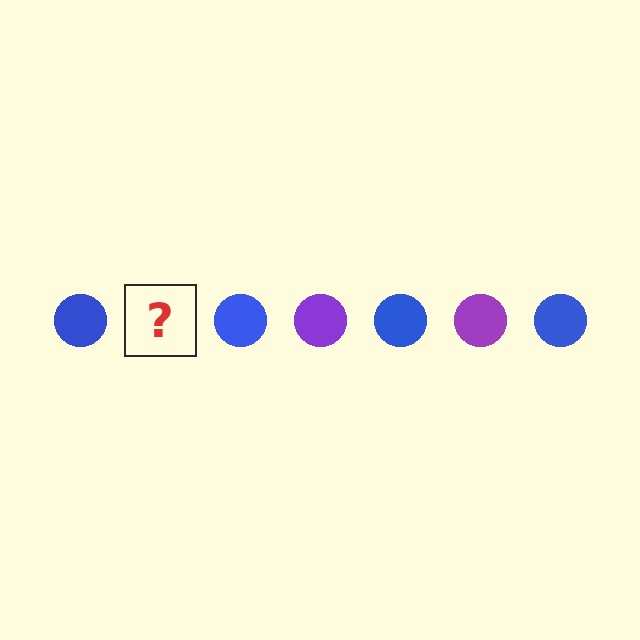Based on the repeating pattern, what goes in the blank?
The blank should be a purple circle.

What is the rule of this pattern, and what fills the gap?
The rule is that the pattern cycles through blue, purple circles. The gap should be filled with a purple circle.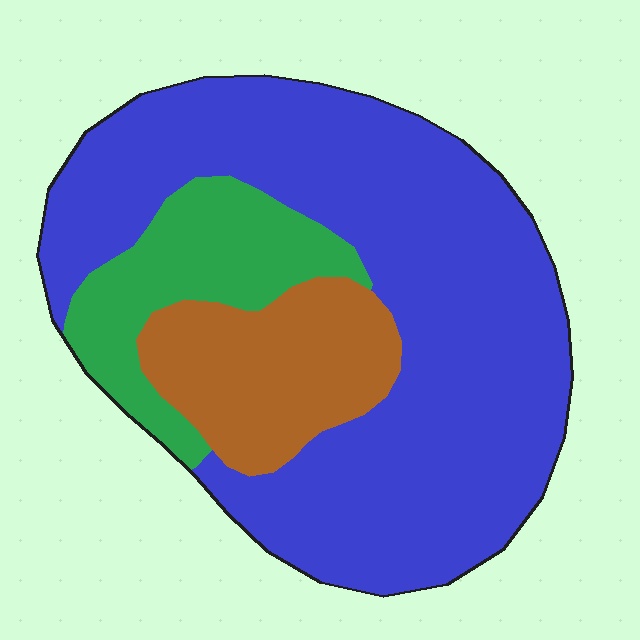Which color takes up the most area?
Blue, at roughly 65%.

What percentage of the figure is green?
Green takes up about one sixth (1/6) of the figure.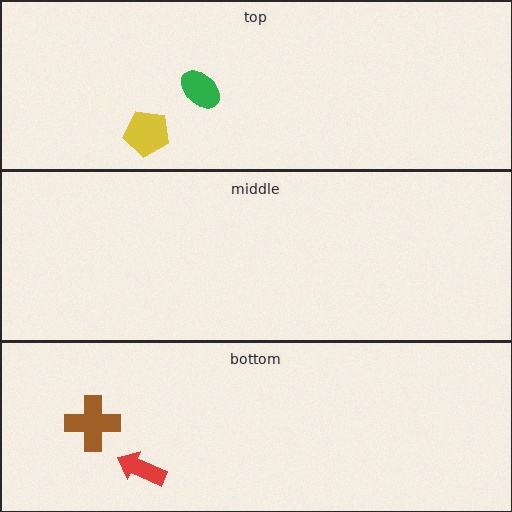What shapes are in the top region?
The yellow pentagon, the green ellipse.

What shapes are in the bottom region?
The brown cross, the red arrow.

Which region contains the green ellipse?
The top region.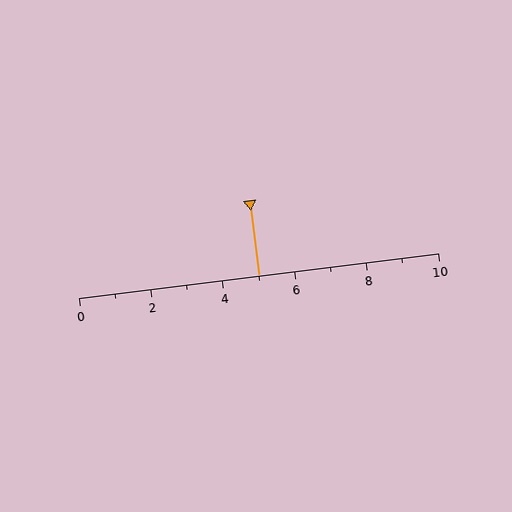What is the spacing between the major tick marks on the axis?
The major ticks are spaced 2 apart.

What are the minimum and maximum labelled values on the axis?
The axis runs from 0 to 10.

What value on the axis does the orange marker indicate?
The marker indicates approximately 5.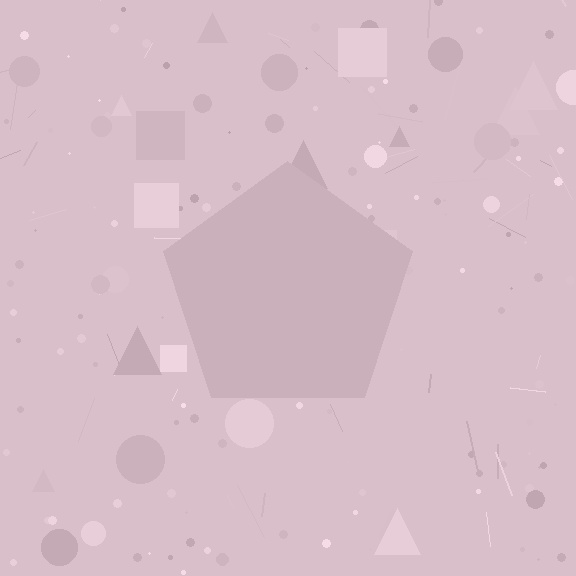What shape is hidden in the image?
A pentagon is hidden in the image.